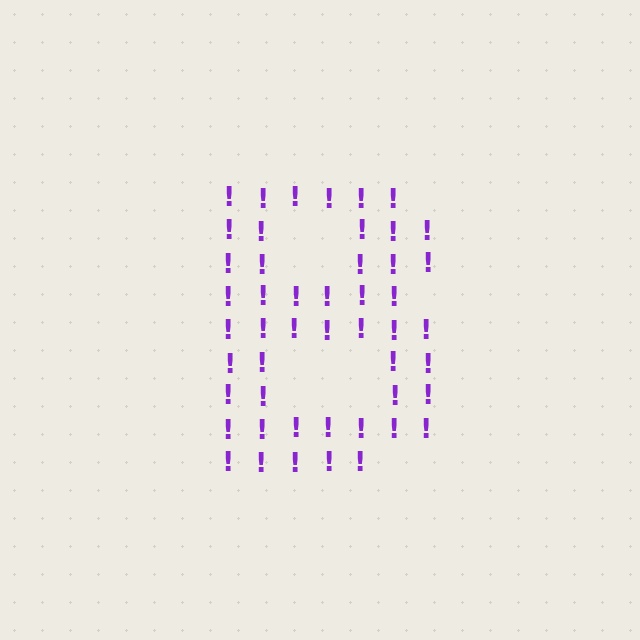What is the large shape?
The large shape is the letter B.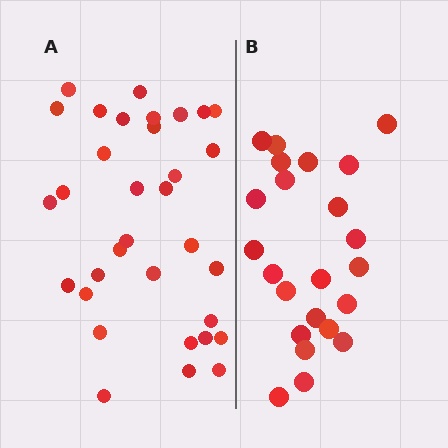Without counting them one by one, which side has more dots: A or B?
Region A (the left region) has more dots.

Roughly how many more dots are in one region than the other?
Region A has roughly 10 or so more dots than region B.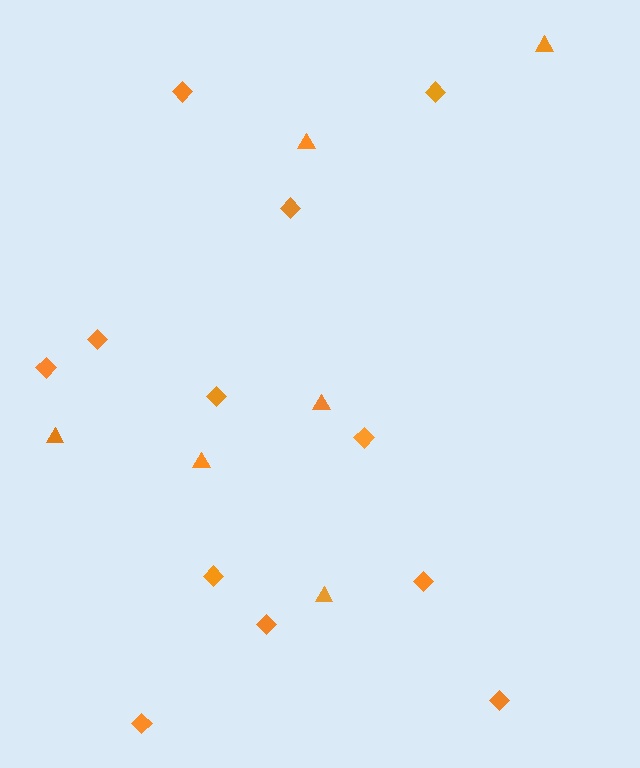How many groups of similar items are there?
There are 2 groups: one group of diamonds (12) and one group of triangles (6).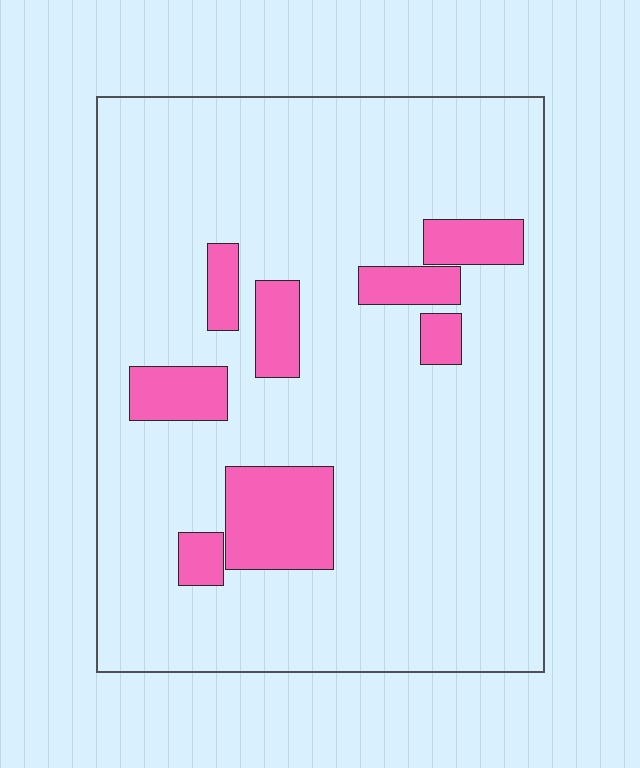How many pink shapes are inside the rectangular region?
8.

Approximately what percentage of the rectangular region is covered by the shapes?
Approximately 15%.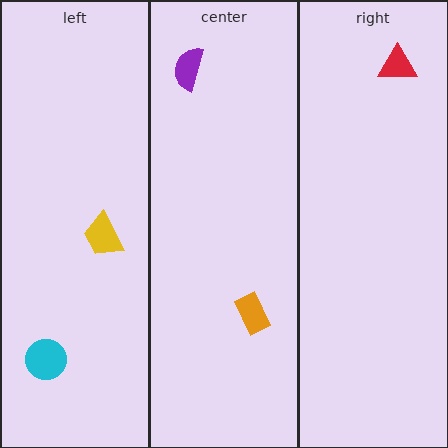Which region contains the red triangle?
The right region.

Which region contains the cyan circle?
The left region.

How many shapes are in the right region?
1.